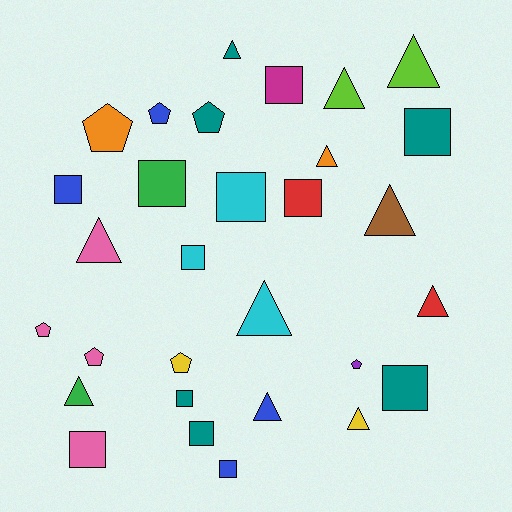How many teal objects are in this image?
There are 6 teal objects.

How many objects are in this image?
There are 30 objects.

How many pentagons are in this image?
There are 7 pentagons.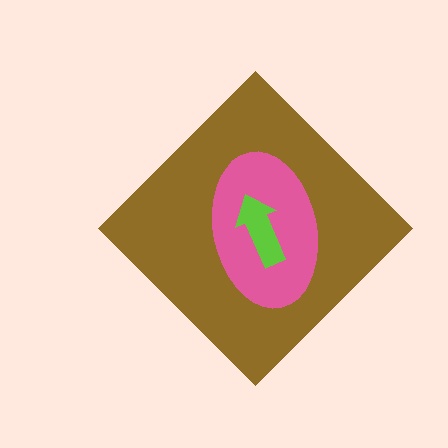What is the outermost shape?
The brown diamond.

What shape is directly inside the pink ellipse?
The lime arrow.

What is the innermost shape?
The lime arrow.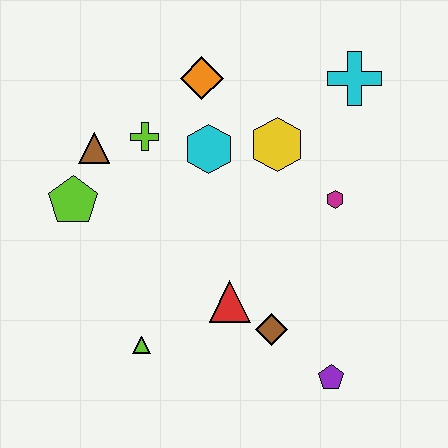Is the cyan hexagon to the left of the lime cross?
No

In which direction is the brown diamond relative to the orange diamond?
The brown diamond is below the orange diamond.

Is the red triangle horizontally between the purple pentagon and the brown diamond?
No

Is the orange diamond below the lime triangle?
No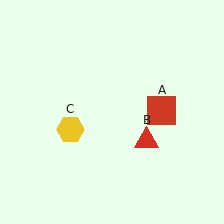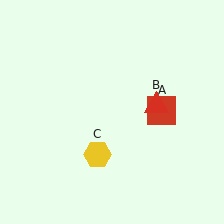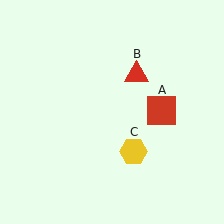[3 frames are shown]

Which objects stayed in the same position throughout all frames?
Red square (object A) remained stationary.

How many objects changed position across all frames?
2 objects changed position: red triangle (object B), yellow hexagon (object C).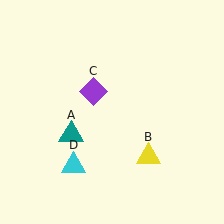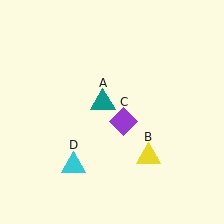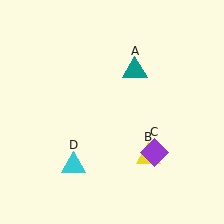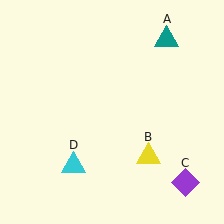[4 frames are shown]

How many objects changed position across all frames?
2 objects changed position: teal triangle (object A), purple diamond (object C).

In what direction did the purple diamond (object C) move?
The purple diamond (object C) moved down and to the right.